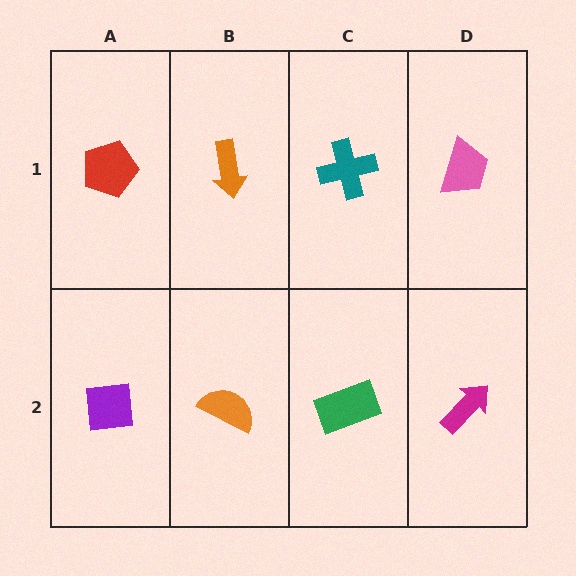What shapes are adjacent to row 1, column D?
A magenta arrow (row 2, column D), a teal cross (row 1, column C).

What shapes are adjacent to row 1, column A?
A purple square (row 2, column A), an orange arrow (row 1, column B).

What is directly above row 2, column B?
An orange arrow.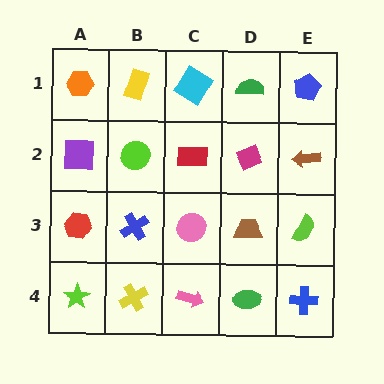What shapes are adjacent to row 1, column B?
A lime circle (row 2, column B), an orange hexagon (row 1, column A), a cyan diamond (row 1, column C).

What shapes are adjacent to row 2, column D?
A green semicircle (row 1, column D), a brown trapezoid (row 3, column D), a red rectangle (row 2, column C), a brown arrow (row 2, column E).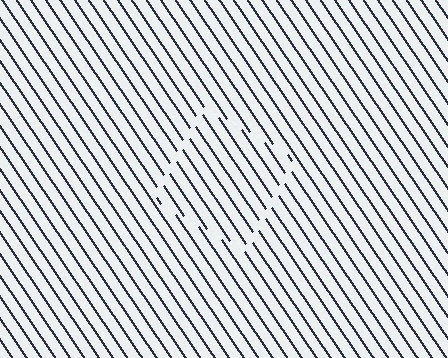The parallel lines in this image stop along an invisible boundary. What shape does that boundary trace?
An illusory square. The interior of the shape contains the same grating, shifted by half a period — the contour is defined by the phase discontinuity where line-ends from the inner and outer gratings abut.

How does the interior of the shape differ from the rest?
The interior of the shape contains the same grating, shifted by half a period — the contour is defined by the phase discontinuity where line-ends from the inner and outer gratings abut.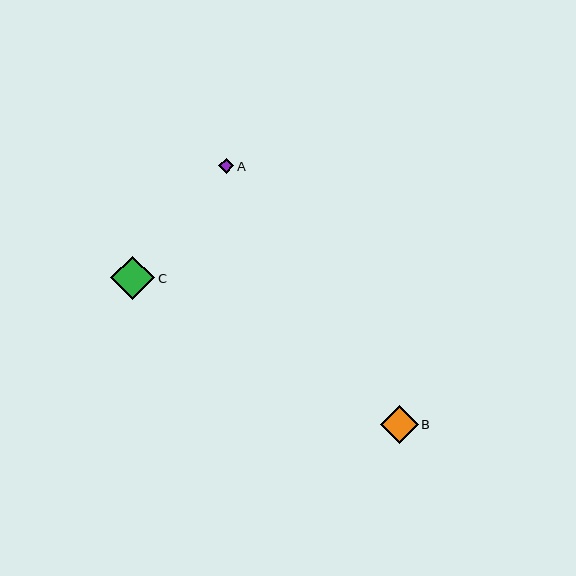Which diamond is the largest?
Diamond C is the largest with a size of approximately 44 pixels.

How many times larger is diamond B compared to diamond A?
Diamond B is approximately 2.5 times the size of diamond A.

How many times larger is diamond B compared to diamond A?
Diamond B is approximately 2.5 times the size of diamond A.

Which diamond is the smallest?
Diamond A is the smallest with a size of approximately 15 pixels.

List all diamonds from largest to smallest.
From largest to smallest: C, B, A.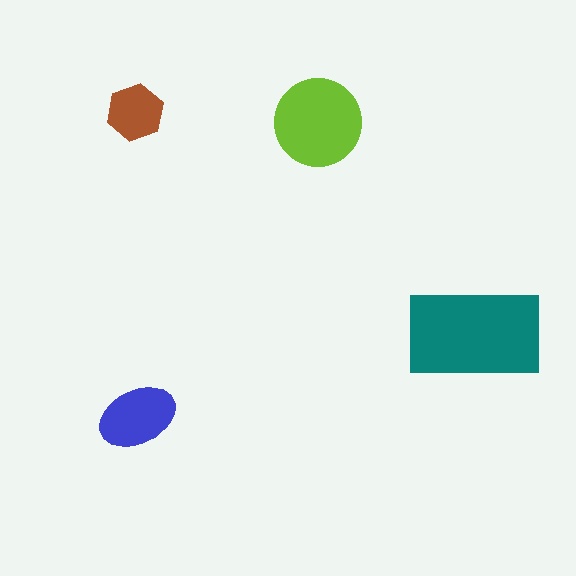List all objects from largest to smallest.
The teal rectangle, the lime circle, the blue ellipse, the brown hexagon.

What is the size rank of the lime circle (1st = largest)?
2nd.